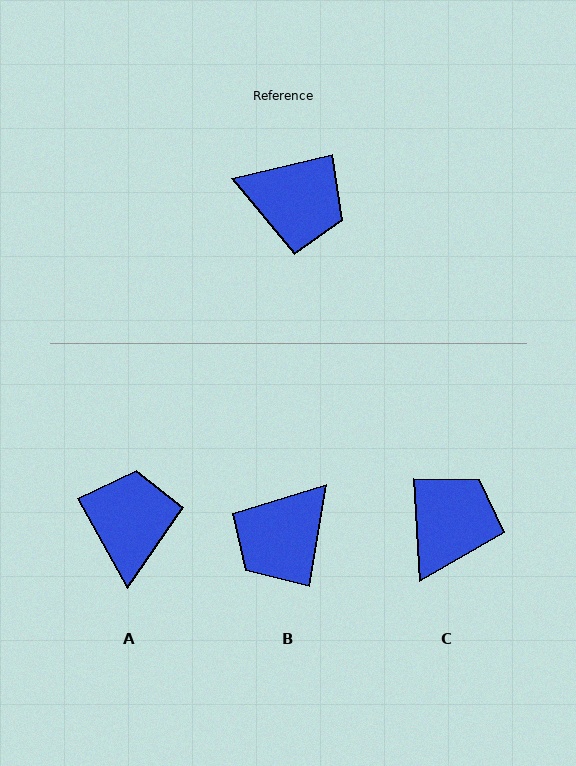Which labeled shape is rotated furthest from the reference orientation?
B, about 113 degrees away.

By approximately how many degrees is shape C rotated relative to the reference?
Approximately 80 degrees counter-clockwise.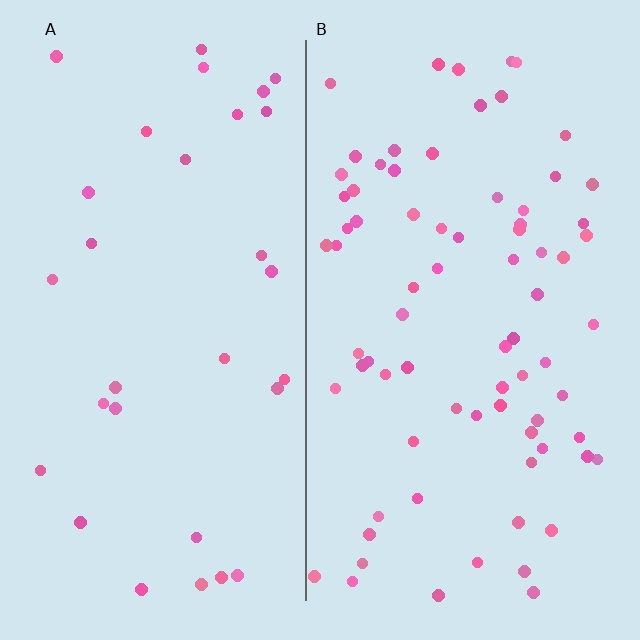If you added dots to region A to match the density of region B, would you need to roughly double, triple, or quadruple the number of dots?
Approximately double.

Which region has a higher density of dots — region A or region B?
B (the right).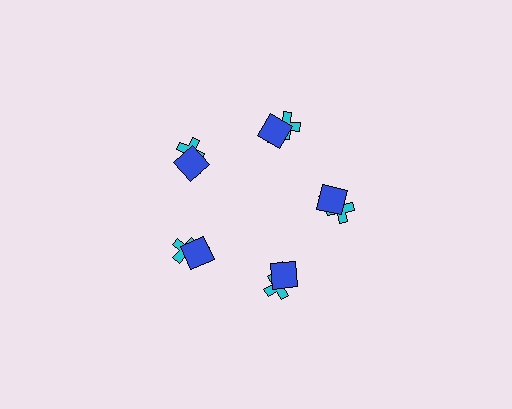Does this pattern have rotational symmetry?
Yes, this pattern has 5-fold rotational symmetry. It looks the same after rotating 72 degrees around the center.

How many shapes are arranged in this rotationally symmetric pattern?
There are 15 shapes, arranged in 5 groups of 3.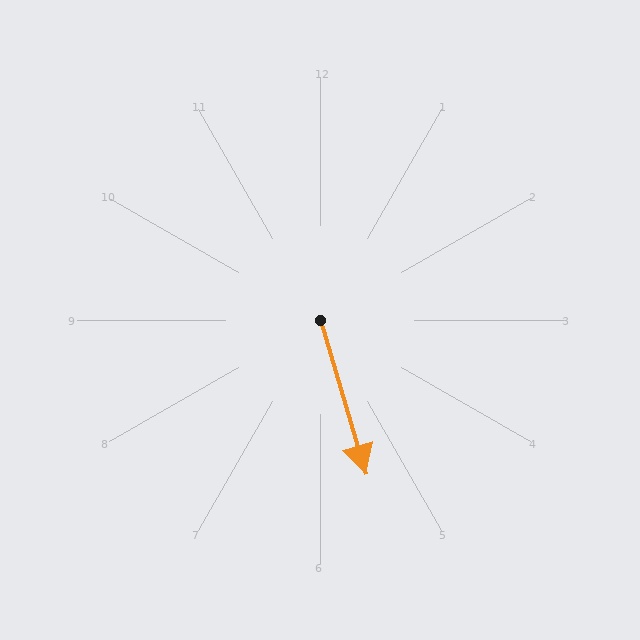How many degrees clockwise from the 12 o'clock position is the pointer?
Approximately 163 degrees.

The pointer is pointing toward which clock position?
Roughly 5 o'clock.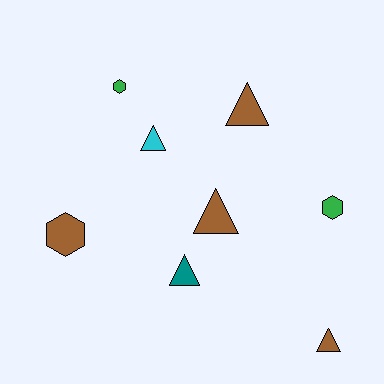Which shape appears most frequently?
Triangle, with 5 objects.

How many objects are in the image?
There are 8 objects.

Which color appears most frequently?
Brown, with 4 objects.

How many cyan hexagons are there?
There are no cyan hexagons.